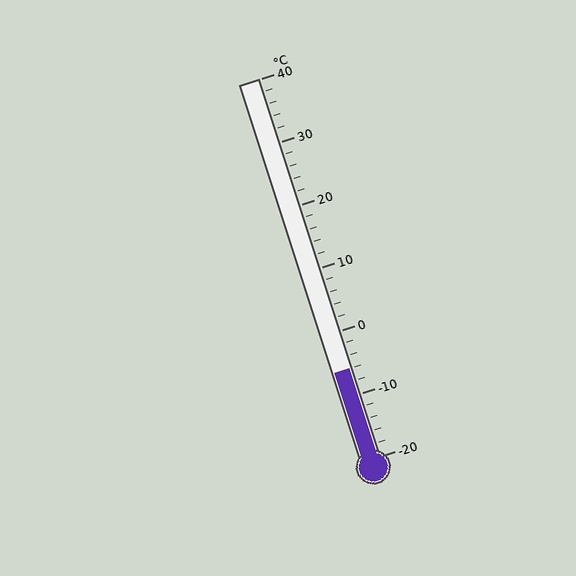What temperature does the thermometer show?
The thermometer shows approximately -6°C.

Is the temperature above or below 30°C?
The temperature is below 30°C.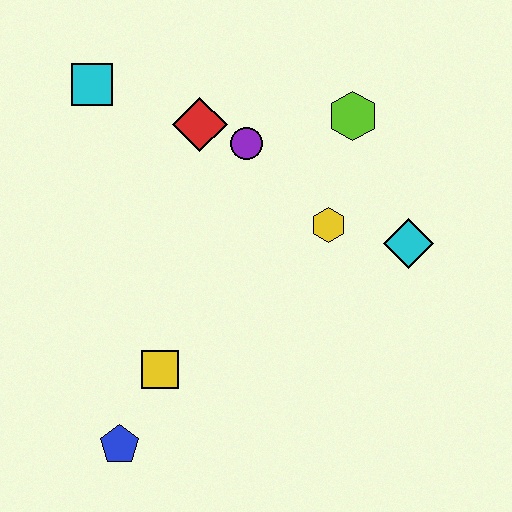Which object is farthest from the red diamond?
The blue pentagon is farthest from the red diamond.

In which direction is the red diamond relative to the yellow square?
The red diamond is above the yellow square.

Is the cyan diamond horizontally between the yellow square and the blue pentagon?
No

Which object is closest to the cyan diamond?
The yellow hexagon is closest to the cyan diamond.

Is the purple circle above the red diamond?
No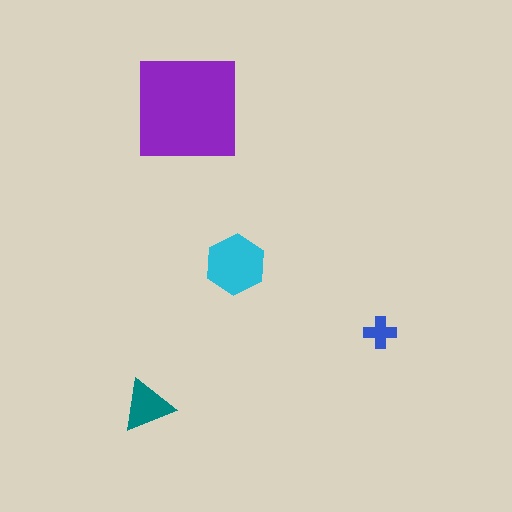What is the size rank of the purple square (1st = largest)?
1st.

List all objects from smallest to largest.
The blue cross, the teal triangle, the cyan hexagon, the purple square.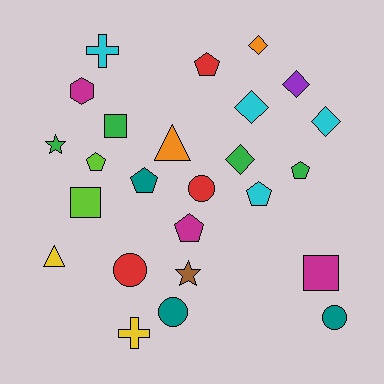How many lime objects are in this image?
There are 2 lime objects.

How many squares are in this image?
There are 3 squares.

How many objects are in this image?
There are 25 objects.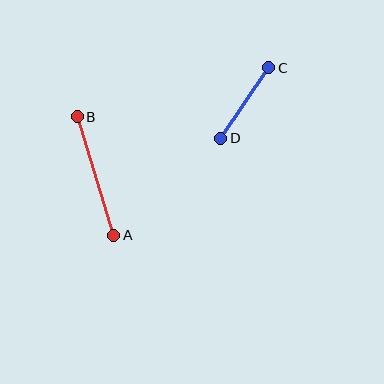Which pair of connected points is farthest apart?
Points A and B are farthest apart.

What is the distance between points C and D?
The distance is approximately 85 pixels.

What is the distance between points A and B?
The distance is approximately 124 pixels.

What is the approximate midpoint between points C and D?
The midpoint is at approximately (245, 103) pixels.